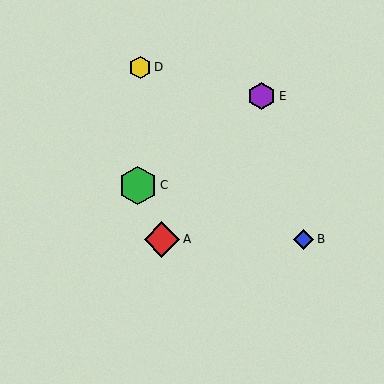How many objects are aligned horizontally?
2 objects (A, B) are aligned horizontally.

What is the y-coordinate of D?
Object D is at y≈67.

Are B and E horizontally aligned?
No, B is at y≈239 and E is at y≈96.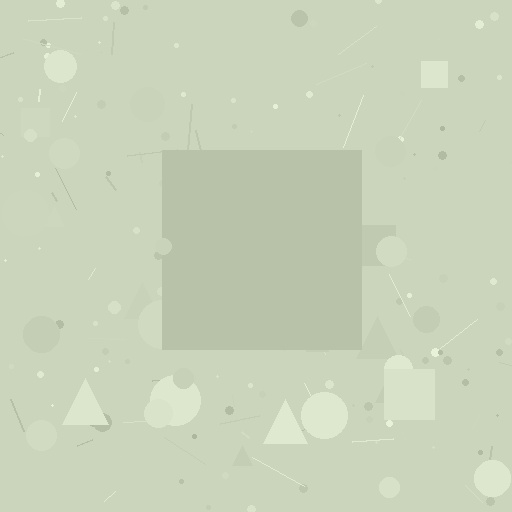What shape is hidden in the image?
A square is hidden in the image.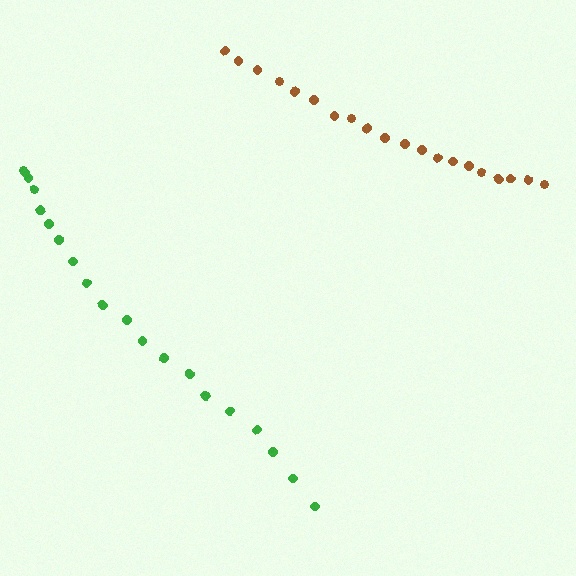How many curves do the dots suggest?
There are 2 distinct paths.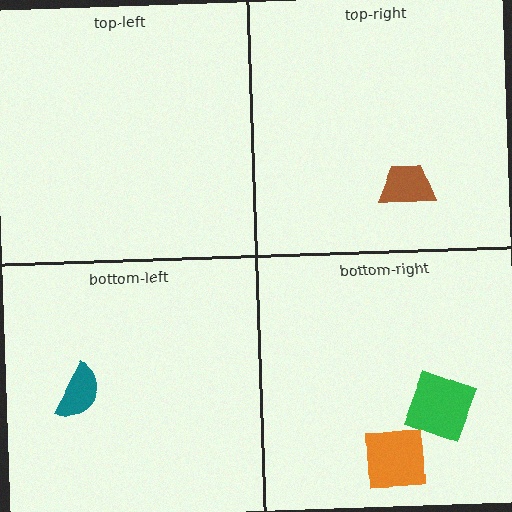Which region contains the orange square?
The bottom-right region.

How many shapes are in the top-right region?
1.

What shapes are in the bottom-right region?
The green diamond, the orange square.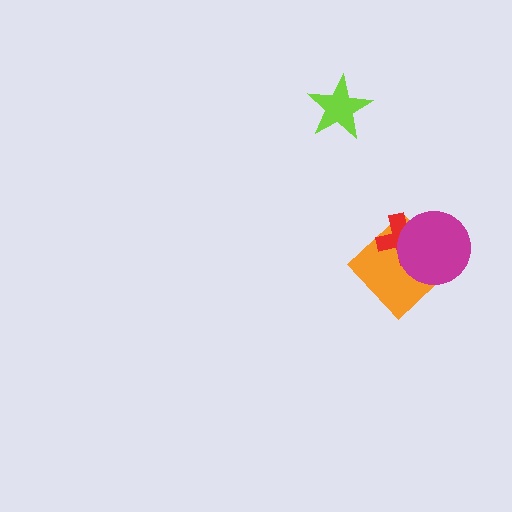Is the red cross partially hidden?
Yes, it is partially covered by another shape.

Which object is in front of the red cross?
The magenta circle is in front of the red cross.